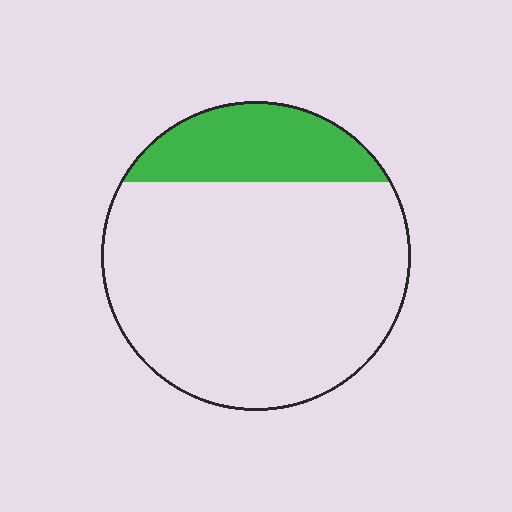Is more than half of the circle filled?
No.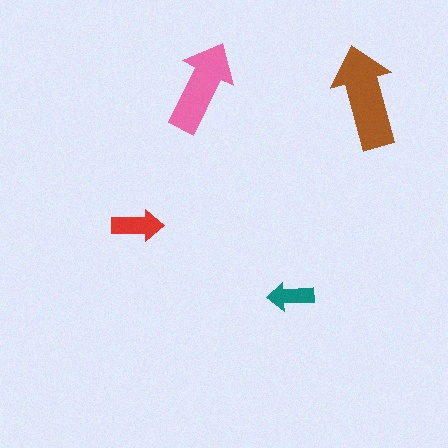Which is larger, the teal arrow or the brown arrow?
The brown one.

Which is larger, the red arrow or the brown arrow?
The brown one.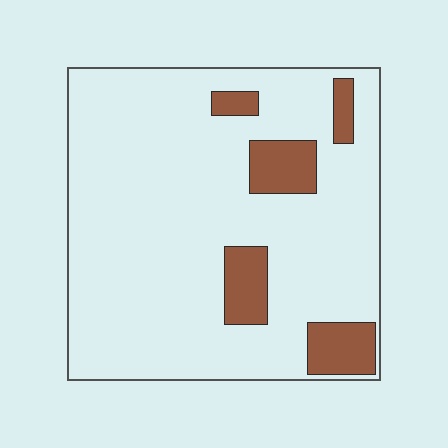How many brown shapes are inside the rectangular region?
5.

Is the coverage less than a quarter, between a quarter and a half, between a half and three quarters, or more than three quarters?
Less than a quarter.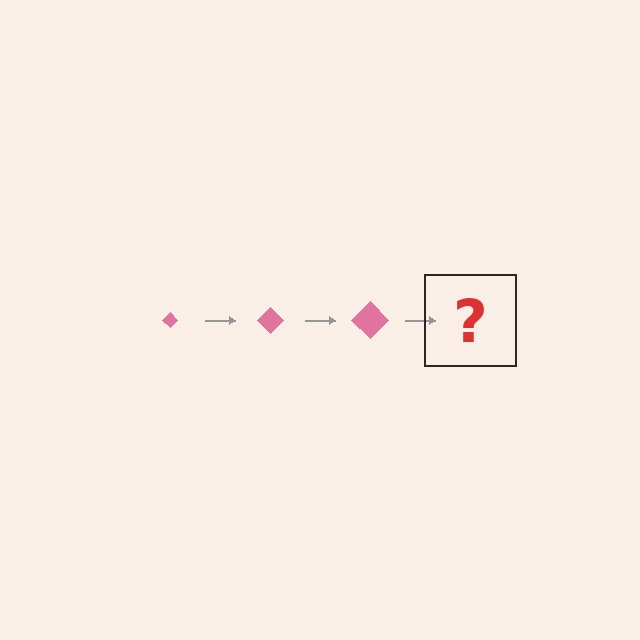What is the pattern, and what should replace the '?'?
The pattern is that the diamond gets progressively larger each step. The '?' should be a pink diamond, larger than the previous one.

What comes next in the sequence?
The next element should be a pink diamond, larger than the previous one.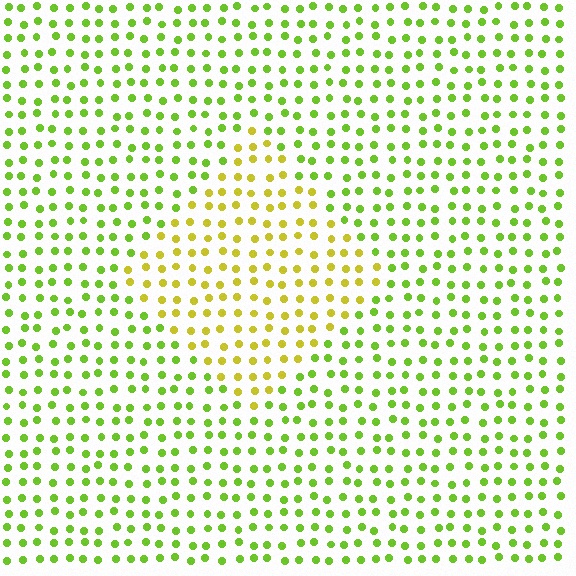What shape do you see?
I see a diamond.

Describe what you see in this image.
The image is filled with small lime elements in a uniform arrangement. A diamond-shaped region is visible where the elements are tinted to a slightly different hue, forming a subtle color boundary.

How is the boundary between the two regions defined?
The boundary is defined purely by a slight shift in hue (about 36 degrees). Spacing, size, and orientation are identical on both sides.